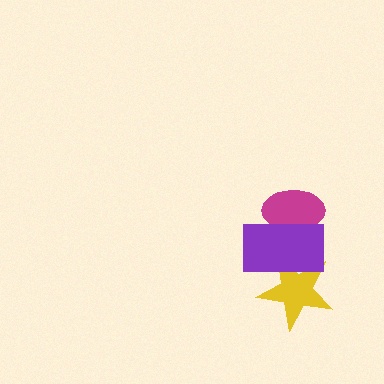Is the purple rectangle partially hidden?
No, no other shape covers it.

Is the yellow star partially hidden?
Yes, it is partially covered by another shape.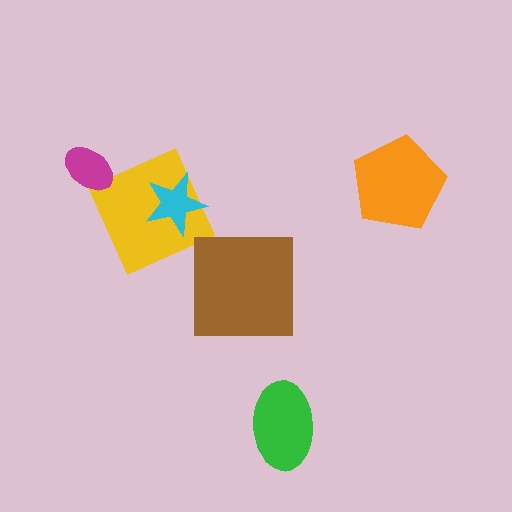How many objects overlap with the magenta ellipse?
0 objects overlap with the magenta ellipse.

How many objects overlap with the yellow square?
1 object overlaps with the yellow square.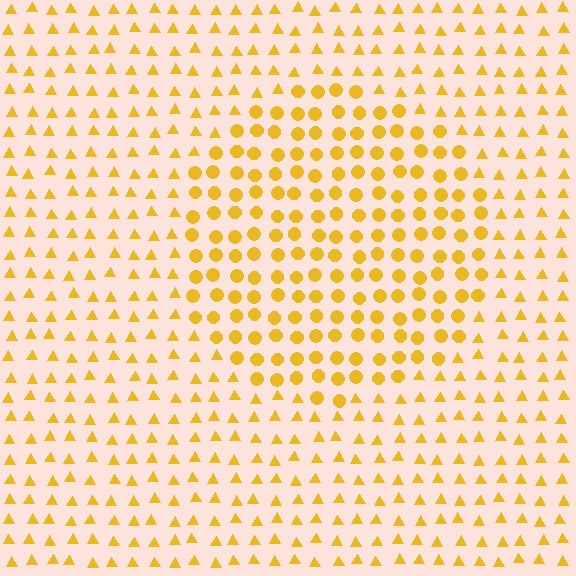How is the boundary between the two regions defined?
The boundary is defined by a change in element shape: circles inside vs. triangles outside. All elements share the same color and spacing.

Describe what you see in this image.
The image is filled with small yellow elements arranged in a uniform grid. A circle-shaped region contains circles, while the surrounding area contains triangles. The boundary is defined purely by the change in element shape.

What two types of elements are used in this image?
The image uses circles inside the circle region and triangles outside it.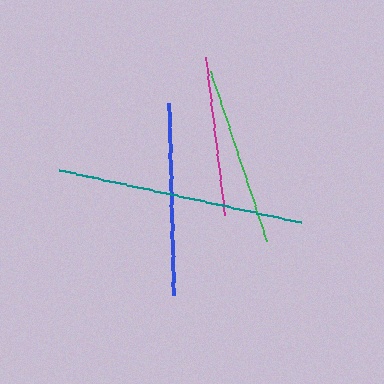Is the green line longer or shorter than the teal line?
The teal line is longer than the green line.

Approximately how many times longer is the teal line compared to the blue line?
The teal line is approximately 1.3 times the length of the blue line.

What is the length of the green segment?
The green segment is approximately 180 pixels long.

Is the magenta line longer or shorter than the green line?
The green line is longer than the magenta line.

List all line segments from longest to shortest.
From longest to shortest: teal, blue, green, magenta.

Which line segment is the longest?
The teal line is the longest at approximately 247 pixels.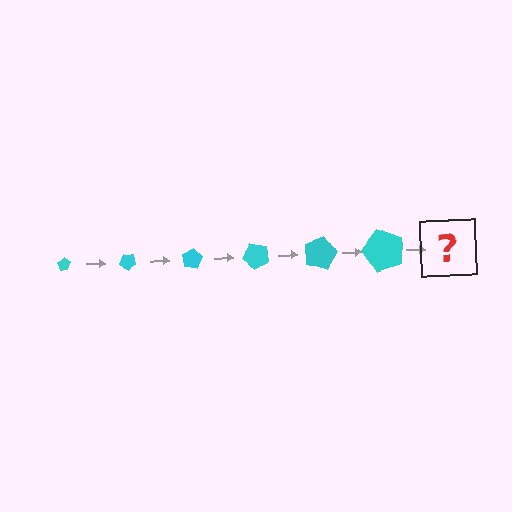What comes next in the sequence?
The next element should be a pentagon, larger than the previous one and rotated 240 degrees from the start.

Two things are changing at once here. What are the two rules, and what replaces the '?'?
The two rules are that the pentagon grows larger each step and it rotates 40 degrees each step. The '?' should be a pentagon, larger than the previous one and rotated 240 degrees from the start.